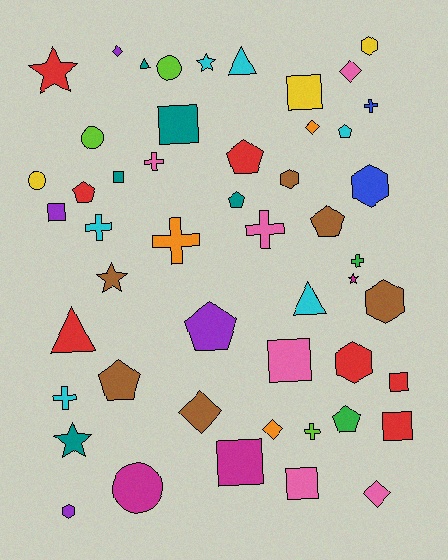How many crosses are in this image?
There are 8 crosses.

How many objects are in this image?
There are 50 objects.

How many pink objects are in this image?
There are 6 pink objects.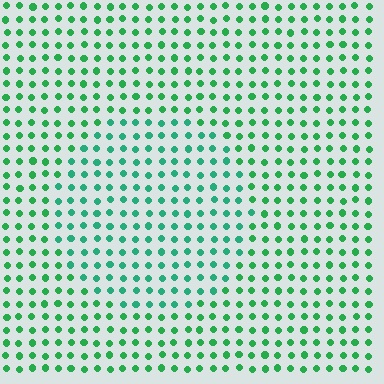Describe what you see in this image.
The image is filled with small green elements in a uniform arrangement. A circle-shaped region is visible where the elements are tinted to a slightly different hue, forming a subtle color boundary.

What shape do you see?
I see a circle.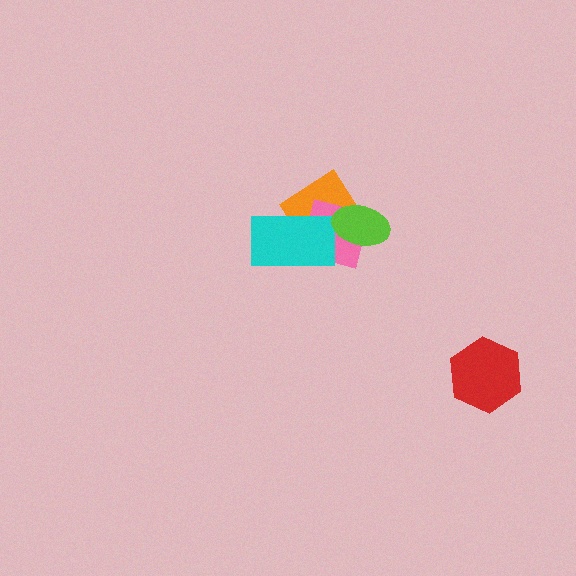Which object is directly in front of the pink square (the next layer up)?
The cyan rectangle is directly in front of the pink square.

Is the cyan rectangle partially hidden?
No, no other shape covers it.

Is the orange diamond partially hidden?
Yes, it is partially covered by another shape.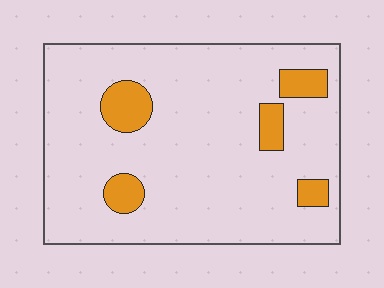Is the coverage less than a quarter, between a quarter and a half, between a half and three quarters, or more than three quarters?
Less than a quarter.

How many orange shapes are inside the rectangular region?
5.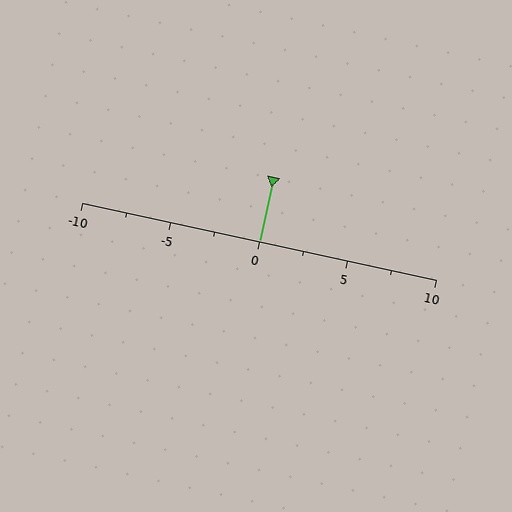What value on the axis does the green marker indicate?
The marker indicates approximately 0.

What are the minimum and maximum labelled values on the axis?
The axis runs from -10 to 10.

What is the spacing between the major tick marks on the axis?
The major ticks are spaced 5 apart.